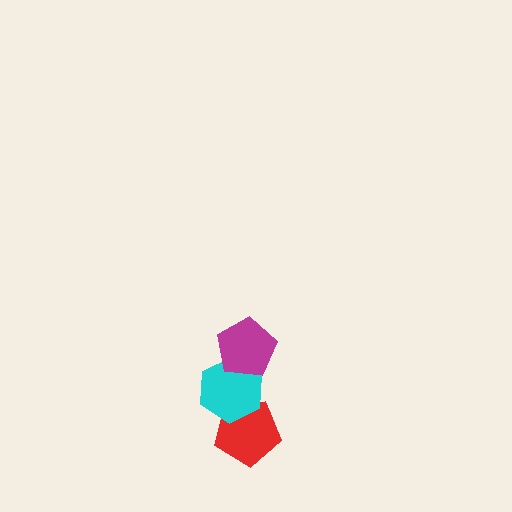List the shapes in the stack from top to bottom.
From top to bottom: the magenta pentagon, the cyan hexagon, the red pentagon.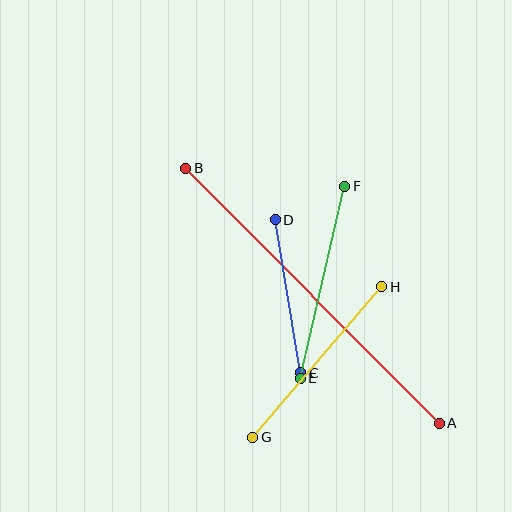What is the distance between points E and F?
The distance is approximately 198 pixels.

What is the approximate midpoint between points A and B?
The midpoint is at approximately (313, 296) pixels.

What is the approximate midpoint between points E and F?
The midpoint is at approximately (322, 282) pixels.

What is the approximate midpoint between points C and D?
The midpoint is at approximately (288, 296) pixels.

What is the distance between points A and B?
The distance is approximately 359 pixels.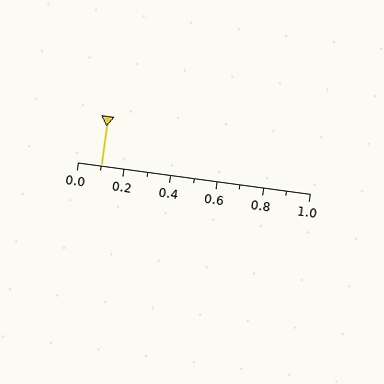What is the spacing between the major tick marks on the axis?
The major ticks are spaced 0.2 apart.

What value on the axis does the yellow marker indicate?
The marker indicates approximately 0.1.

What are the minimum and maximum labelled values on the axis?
The axis runs from 0.0 to 1.0.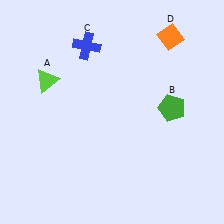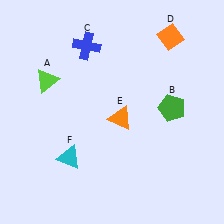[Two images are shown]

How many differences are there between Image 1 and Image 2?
There are 2 differences between the two images.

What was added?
An orange triangle (E), a cyan triangle (F) were added in Image 2.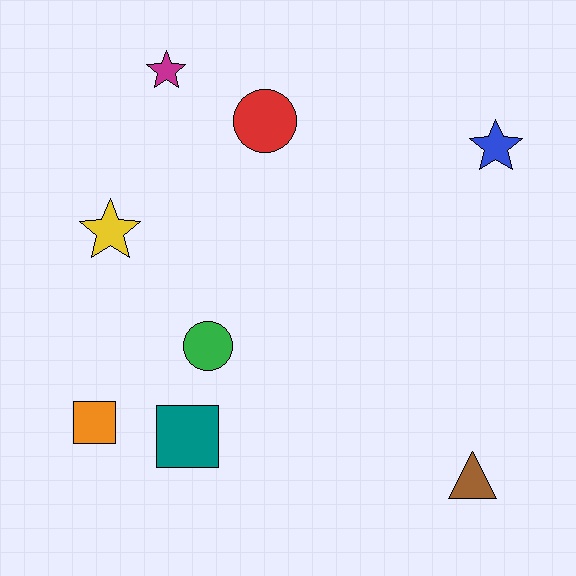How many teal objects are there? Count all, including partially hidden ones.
There is 1 teal object.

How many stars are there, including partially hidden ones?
There are 3 stars.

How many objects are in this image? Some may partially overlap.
There are 8 objects.